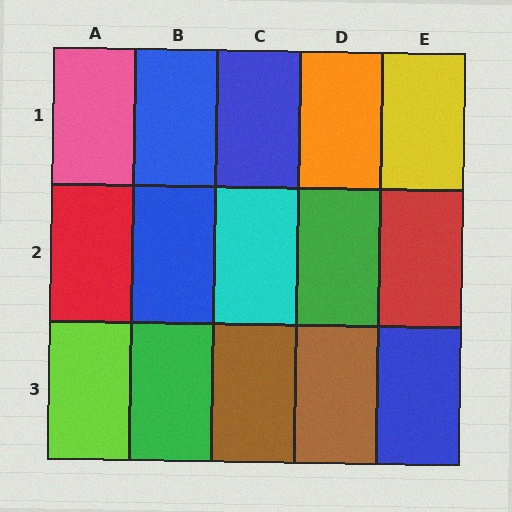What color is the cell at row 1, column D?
Orange.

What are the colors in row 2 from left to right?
Red, blue, cyan, green, red.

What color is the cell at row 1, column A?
Pink.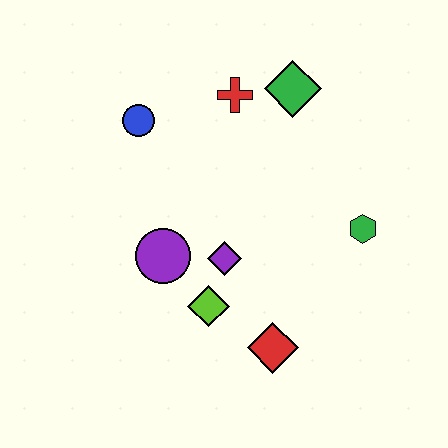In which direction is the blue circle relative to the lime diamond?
The blue circle is above the lime diamond.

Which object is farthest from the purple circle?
The green diamond is farthest from the purple circle.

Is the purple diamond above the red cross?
No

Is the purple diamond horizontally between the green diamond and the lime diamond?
Yes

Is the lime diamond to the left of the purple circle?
No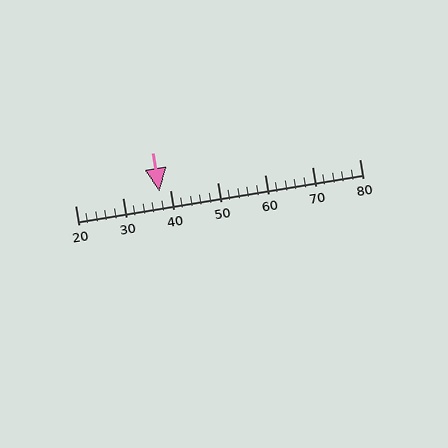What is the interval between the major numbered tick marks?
The major tick marks are spaced 10 units apart.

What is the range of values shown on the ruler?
The ruler shows values from 20 to 80.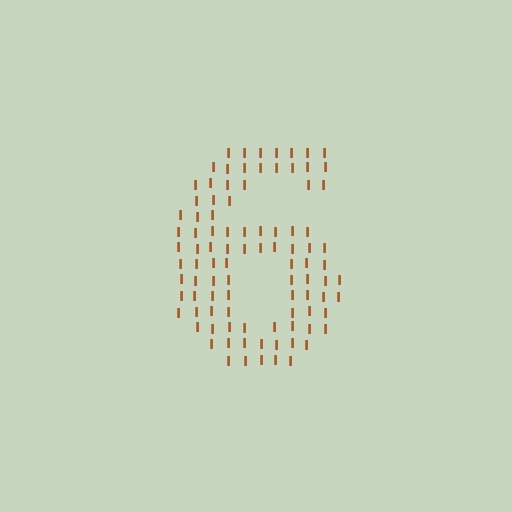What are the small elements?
The small elements are letter I's.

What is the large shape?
The large shape is the digit 6.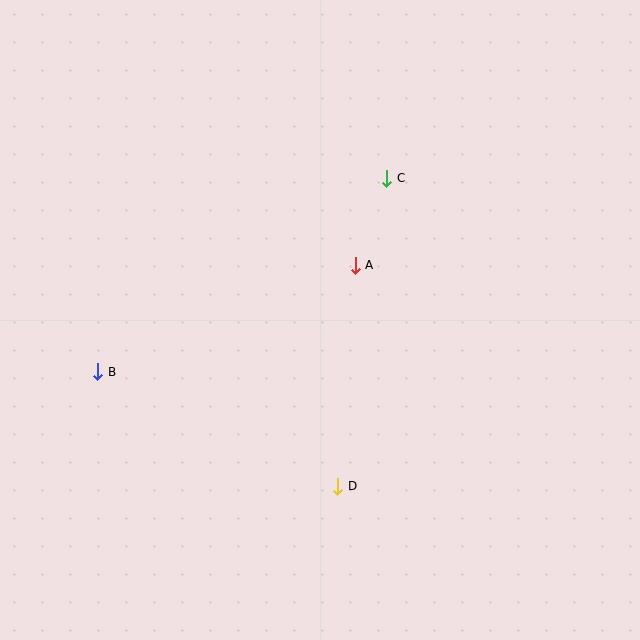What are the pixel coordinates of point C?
Point C is at (387, 178).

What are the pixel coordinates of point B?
Point B is at (98, 372).